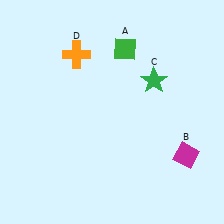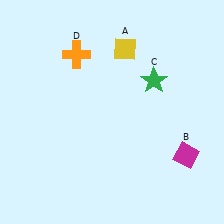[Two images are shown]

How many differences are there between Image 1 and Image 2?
There is 1 difference between the two images.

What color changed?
The diamond (A) changed from green in Image 1 to yellow in Image 2.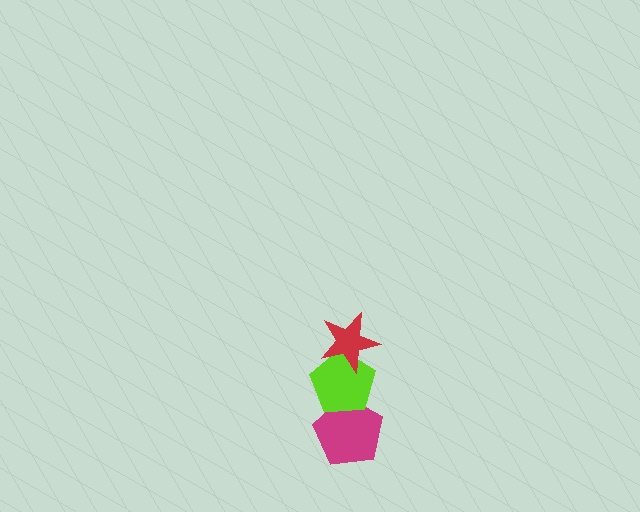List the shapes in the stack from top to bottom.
From top to bottom: the red star, the lime pentagon, the magenta pentagon.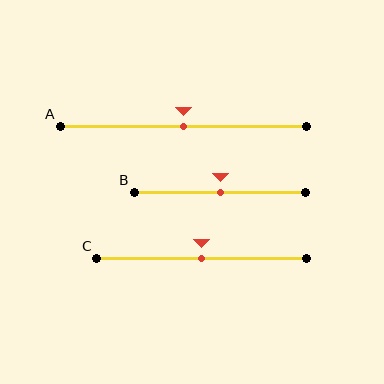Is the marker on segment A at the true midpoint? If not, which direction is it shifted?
Yes, the marker on segment A is at the true midpoint.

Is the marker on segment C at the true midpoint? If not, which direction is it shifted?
Yes, the marker on segment C is at the true midpoint.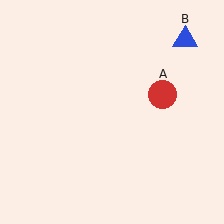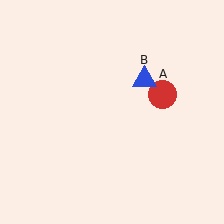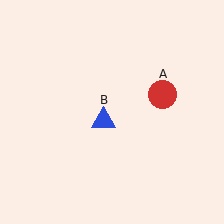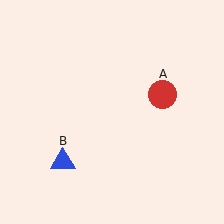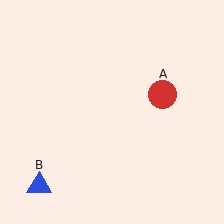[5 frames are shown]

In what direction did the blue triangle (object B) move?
The blue triangle (object B) moved down and to the left.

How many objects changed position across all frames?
1 object changed position: blue triangle (object B).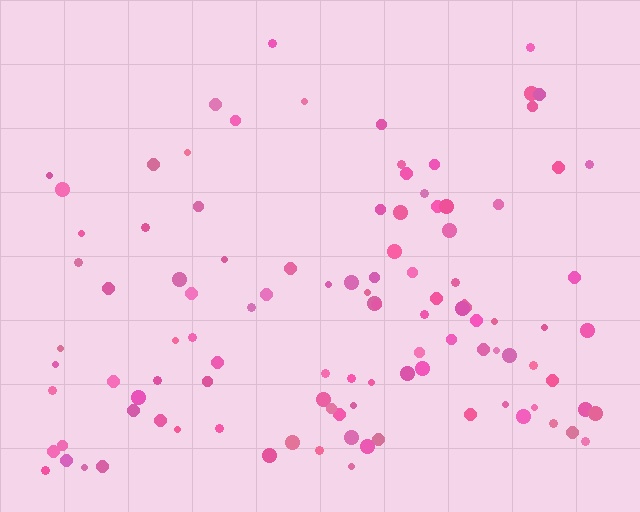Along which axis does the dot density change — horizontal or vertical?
Vertical.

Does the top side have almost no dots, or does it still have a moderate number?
Still a moderate number, just noticeably fewer than the bottom.